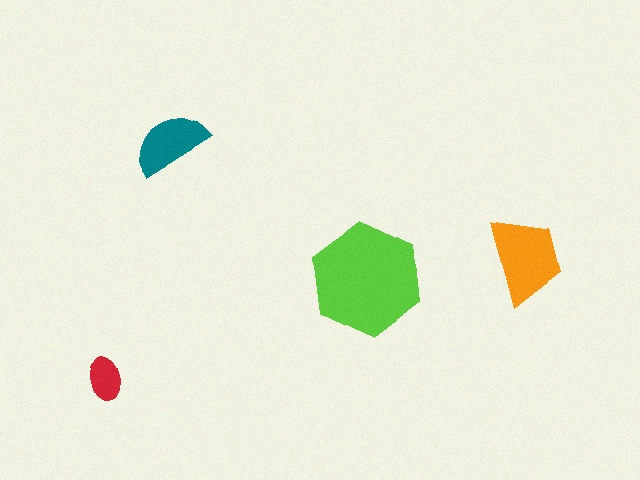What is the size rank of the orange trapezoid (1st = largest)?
2nd.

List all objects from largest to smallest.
The lime hexagon, the orange trapezoid, the teal semicircle, the red ellipse.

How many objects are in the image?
There are 4 objects in the image.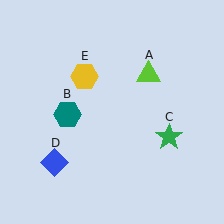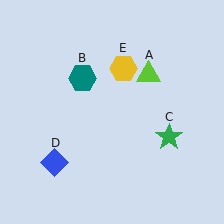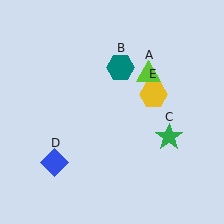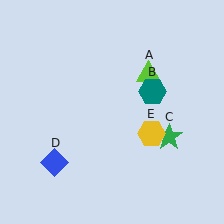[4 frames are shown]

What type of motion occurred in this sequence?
The teal hexagon (object B), yellow hexagon (object E) rotated clockwise around the center of the scene.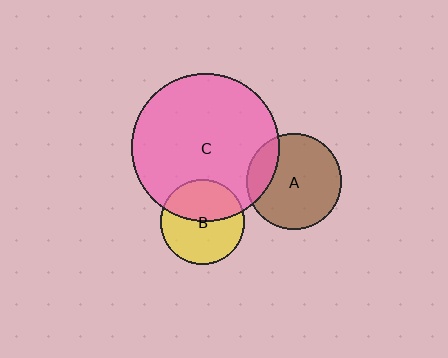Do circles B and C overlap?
Yes.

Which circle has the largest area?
Circle C (pink).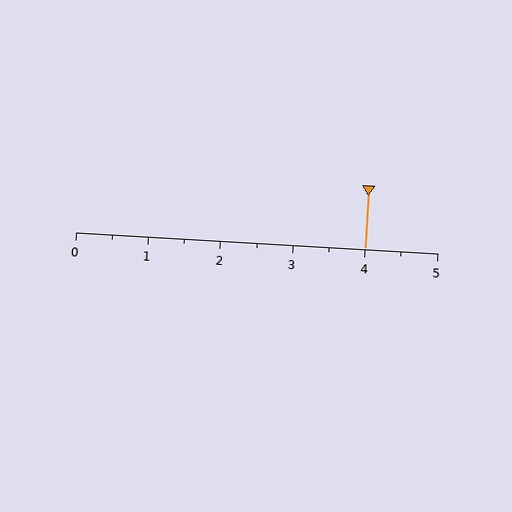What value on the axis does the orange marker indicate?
The marker indicates approximately 4.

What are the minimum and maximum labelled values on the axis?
The axis runs from 0 to 5.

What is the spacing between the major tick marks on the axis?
The major ticks are spaced 1 apart.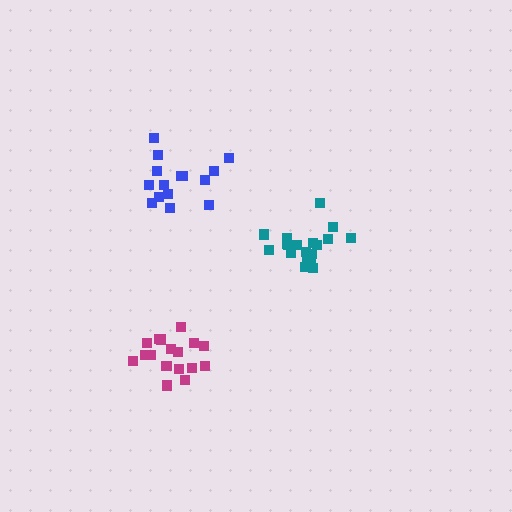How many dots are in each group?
Group 1: 17 dots, Group 2: 19 dots, Group 3: 15 dots (51 total).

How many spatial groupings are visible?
There are 3 spatial groupings.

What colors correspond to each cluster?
The clusters are colored: magenta, teal, blue.